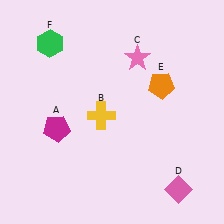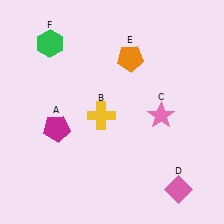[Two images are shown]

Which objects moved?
The objects that moved are: the pink star (C), the orange pentagon (E).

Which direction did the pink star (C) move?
The pink star (C) moved down.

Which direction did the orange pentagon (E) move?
The orange pentagon (E) moved left.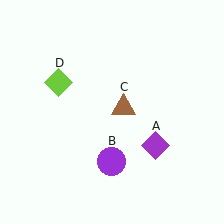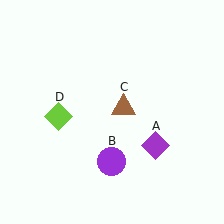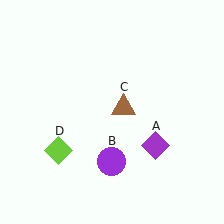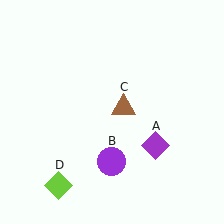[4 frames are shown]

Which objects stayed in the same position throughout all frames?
Purple diamond (object A) and purple circle (object B) and brown triangle (object C) remained stationary.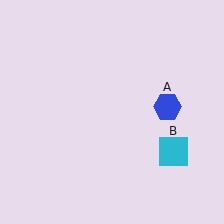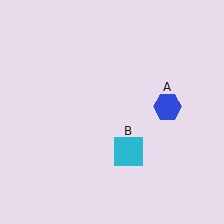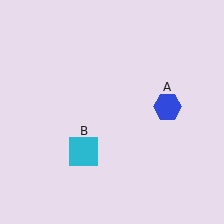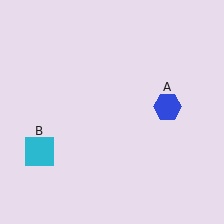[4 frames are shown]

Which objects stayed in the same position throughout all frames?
Blue hexagon (object A) remained stationary.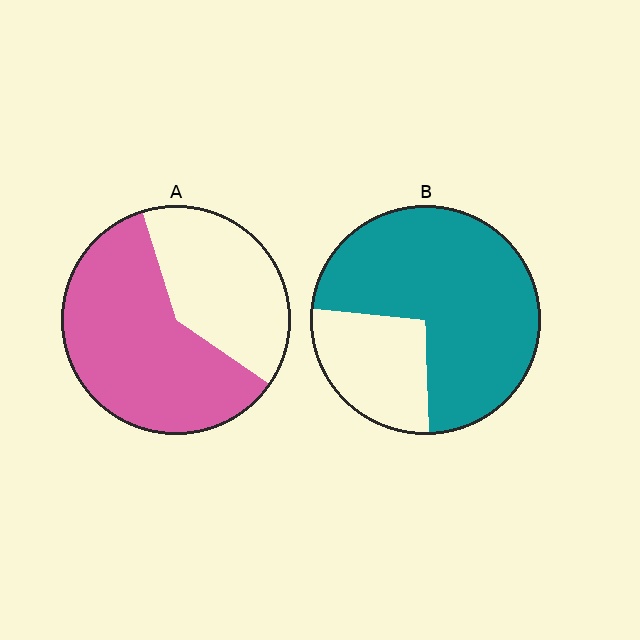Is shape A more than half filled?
Yes.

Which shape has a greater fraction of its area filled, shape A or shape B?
Shape B.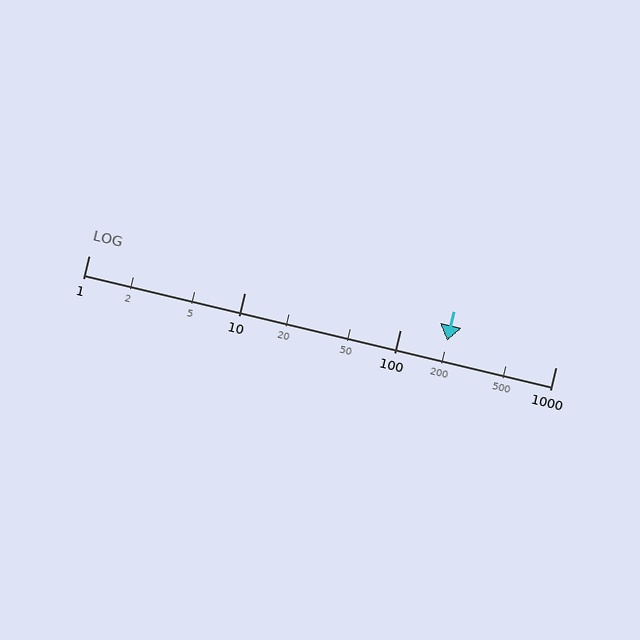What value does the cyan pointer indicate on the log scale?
The pointer indicates approximately 200.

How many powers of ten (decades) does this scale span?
The scale spans 3 decades, from 1 to 1000.